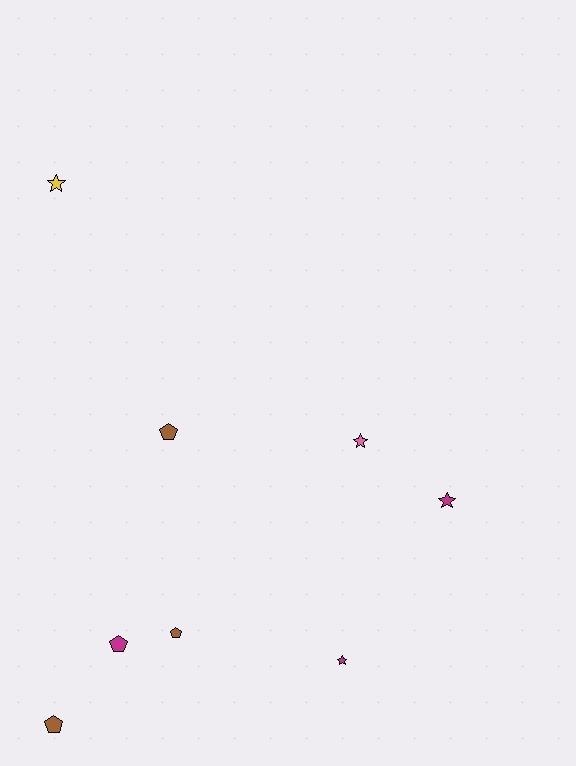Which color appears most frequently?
Brown, with 3 objects.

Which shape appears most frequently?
Pentagon, with 4 objects.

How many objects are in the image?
There are 8 objects.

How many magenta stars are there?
There are 2 magenta stars.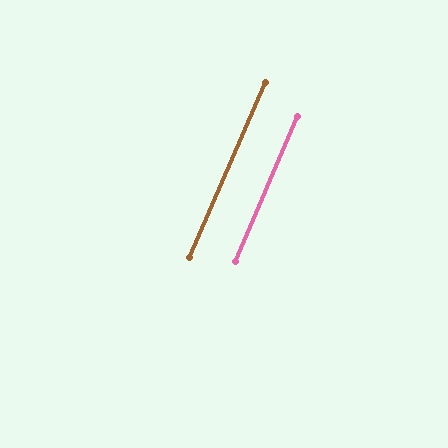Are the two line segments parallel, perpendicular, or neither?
Parallel — their directions differ by only 0.2°.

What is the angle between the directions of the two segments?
Approximately 0 degrees.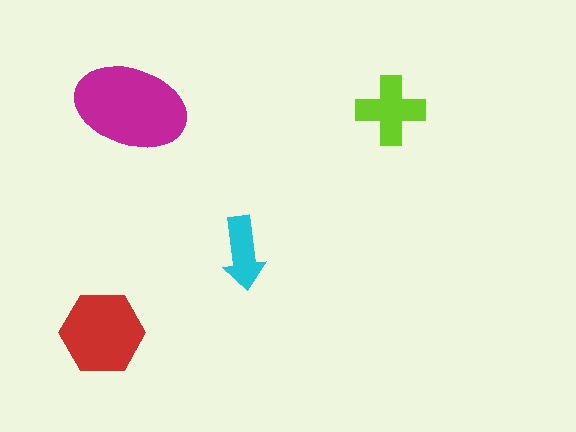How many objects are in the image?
There are 4 objects in the image.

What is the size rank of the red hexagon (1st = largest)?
2nd.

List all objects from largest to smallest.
The magenta ellipse, the red hexagon, the lime cross, the cyan arrow.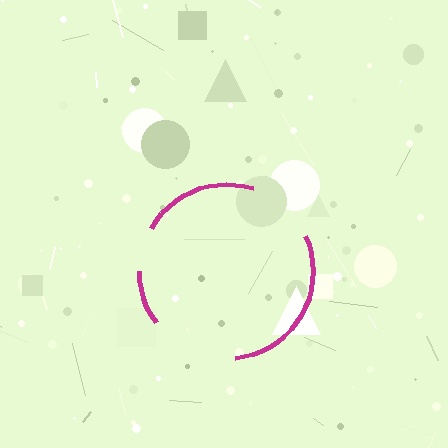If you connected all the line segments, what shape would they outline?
They would outline a circle.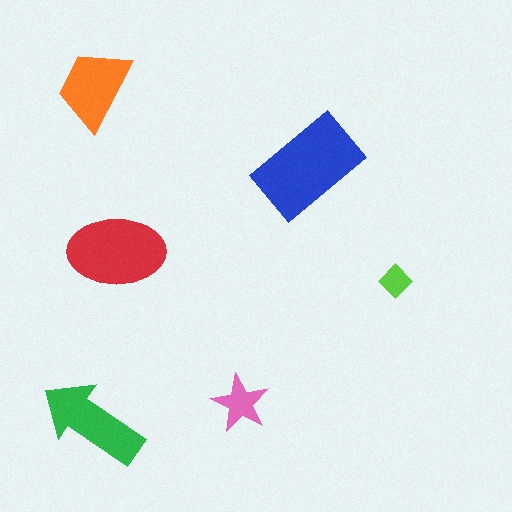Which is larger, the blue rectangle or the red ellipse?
The blue rectangle.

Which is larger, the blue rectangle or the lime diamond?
The blue rectangle.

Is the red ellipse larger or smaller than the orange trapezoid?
Larger.